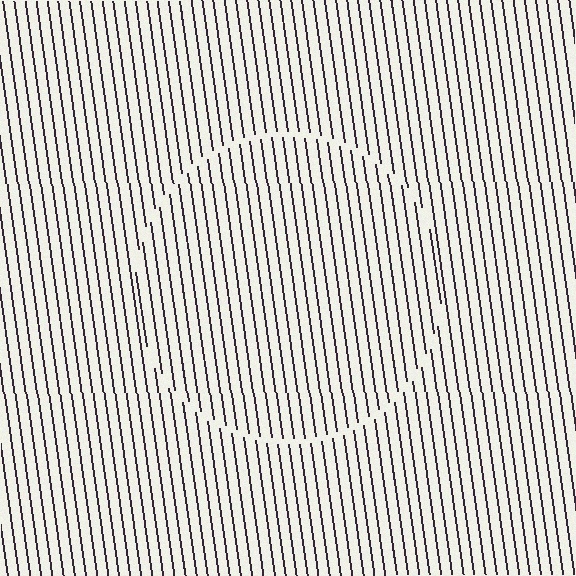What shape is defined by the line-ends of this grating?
An illusory circle. The interior of the shape contains the same grating, shifted by half a period — the contour is defined by the phase discontinuity where line-ends from the inner and outer gratings abut.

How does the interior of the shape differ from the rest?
The interior of the shape contains the same grating, shifted by half a period — the contour is defined by the phase discontinuity where line-ends from the inner and outer gratings abut.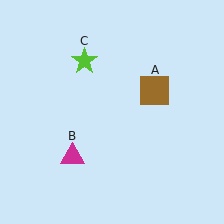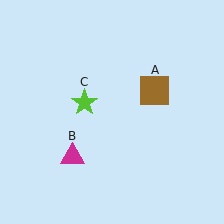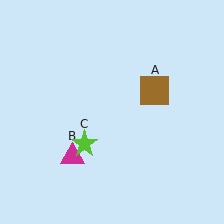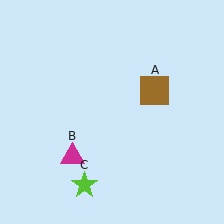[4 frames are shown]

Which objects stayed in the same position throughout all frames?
Brown square (object A) and magenta triangle (object B) remained stationary.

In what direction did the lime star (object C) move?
The lime star (object C) moved down.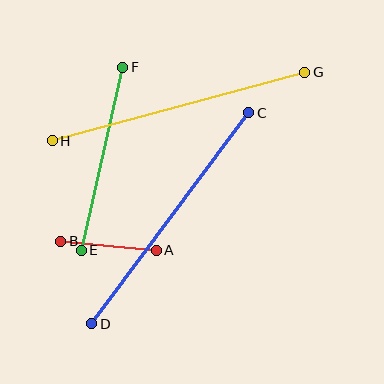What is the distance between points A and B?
The distance is approximately 96 pixels.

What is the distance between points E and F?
The distance is approximately 188 pixels.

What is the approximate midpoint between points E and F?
The midpoint is at approximately (102, 159) pixels.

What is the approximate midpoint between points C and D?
The midpoint is at approximately (170, 218) pixels.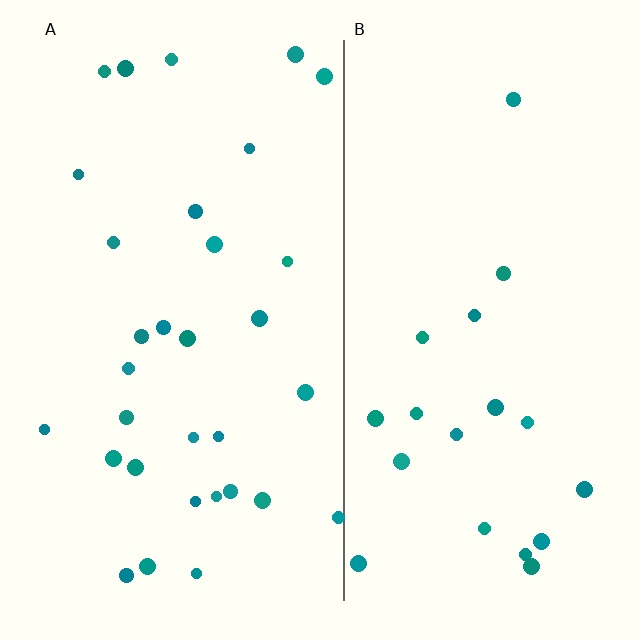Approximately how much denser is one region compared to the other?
Approximately 1.6× — region A over region B.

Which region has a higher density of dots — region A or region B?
A (the left).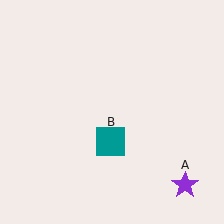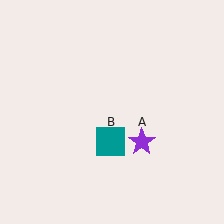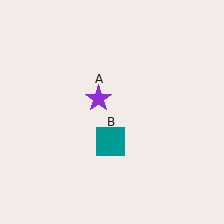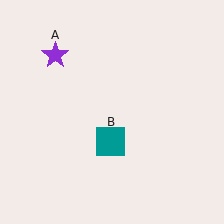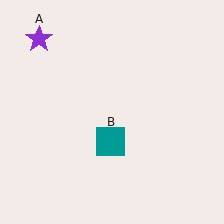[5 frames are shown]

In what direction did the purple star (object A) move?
The purple star (object A) moved up and to the left.